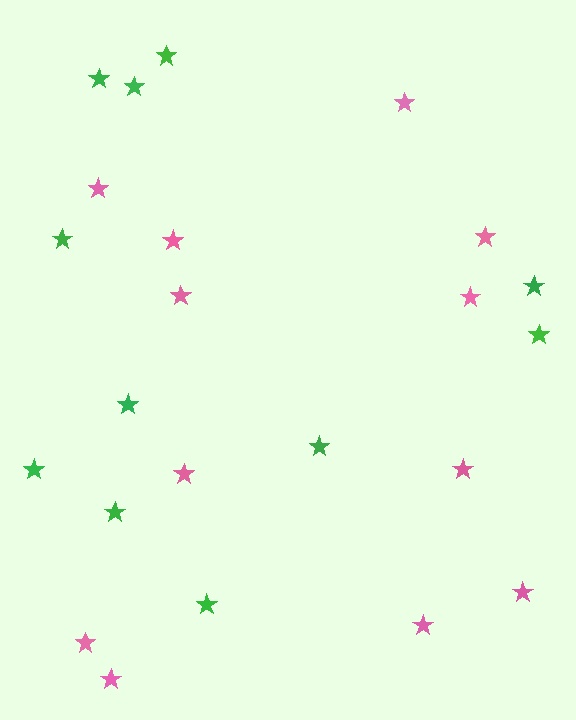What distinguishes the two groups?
There are 2 groups: one group of pink stars (12) and one group of green stars (11).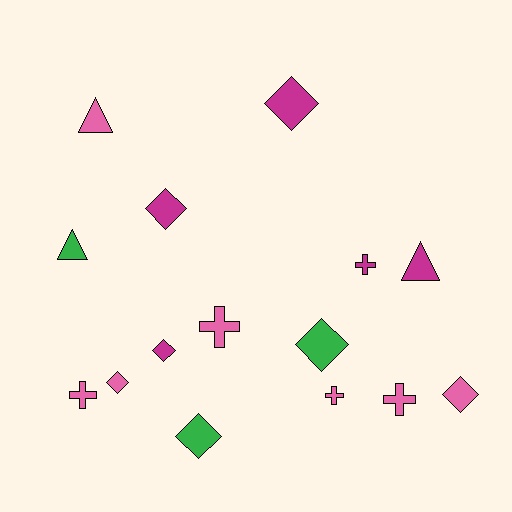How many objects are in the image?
There are 15 objects.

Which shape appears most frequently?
Diamond, with 7 objects.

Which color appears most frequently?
Pink, with 7 objects.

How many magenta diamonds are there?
There are 3 magenta diamonds.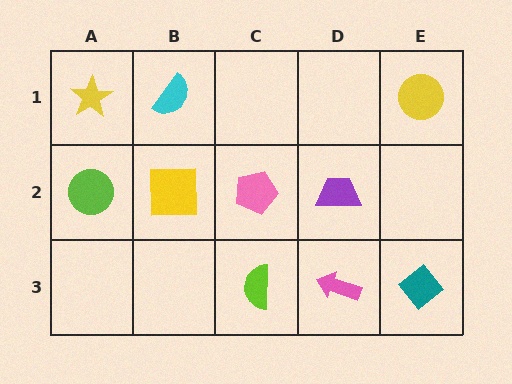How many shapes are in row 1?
3 shapes.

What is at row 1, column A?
A yellow star.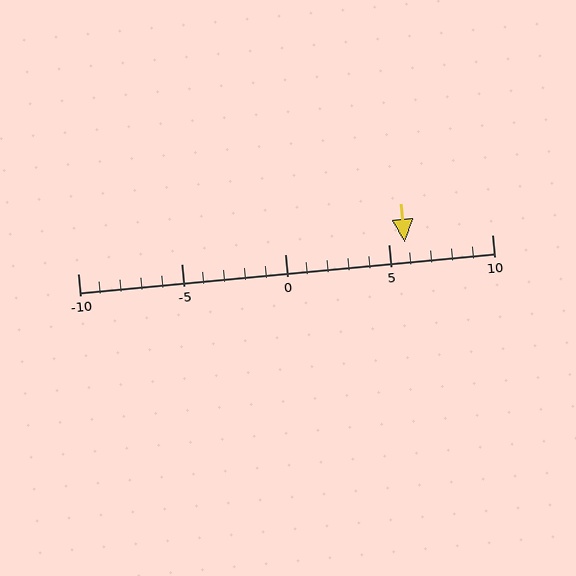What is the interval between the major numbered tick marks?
The major tick marks are spaced 5 units apart.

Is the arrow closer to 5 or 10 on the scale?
The arrow is closer to 5.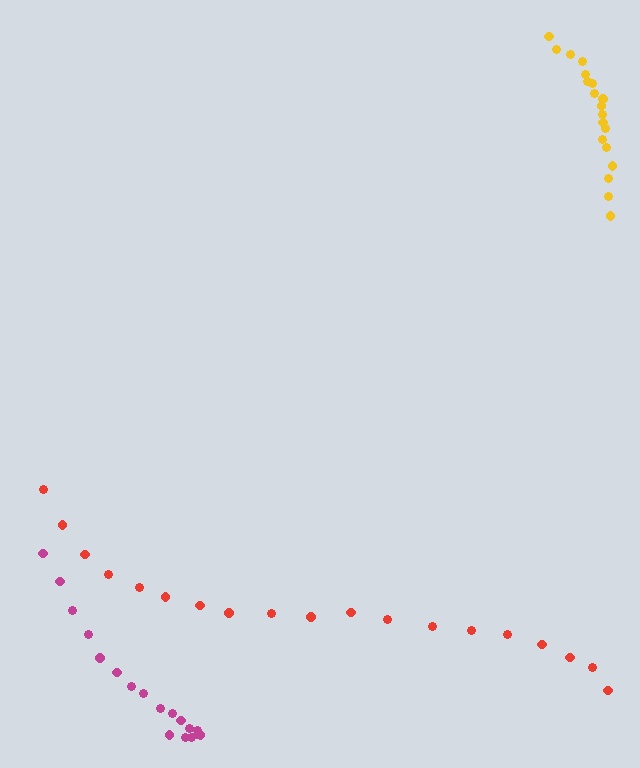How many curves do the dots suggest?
There are 3 distinct paths.